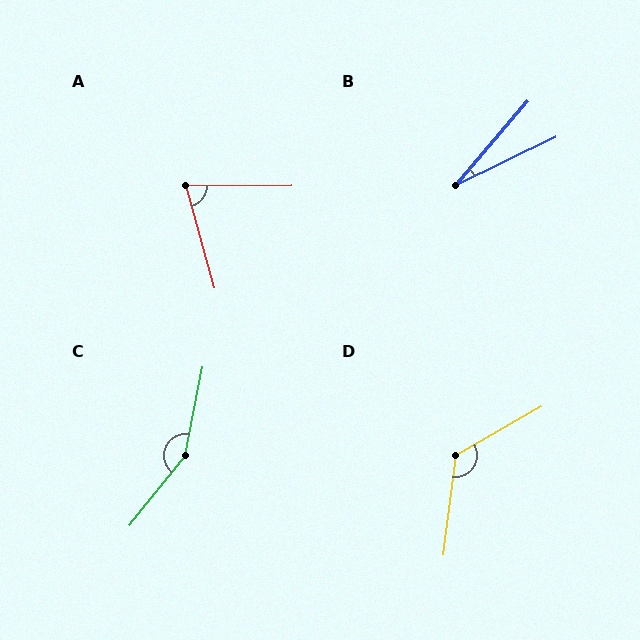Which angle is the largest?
C, at approximately 152 degrees.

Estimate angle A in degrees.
Approximately 75 degrees.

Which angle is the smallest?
B, at approximately 24 degrees.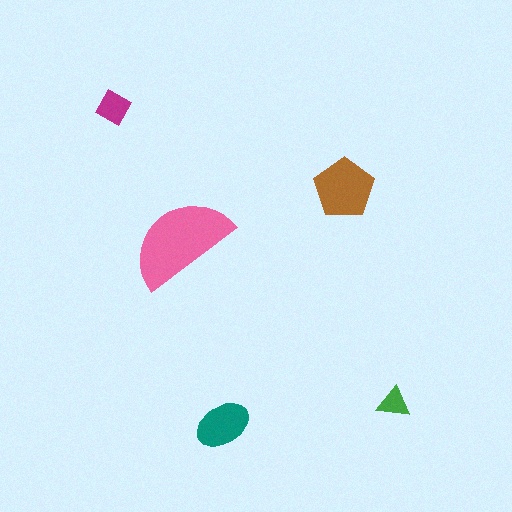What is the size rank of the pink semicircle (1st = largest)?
1st.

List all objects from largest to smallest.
The pink semicircle, the brown pentagon, the teal ellipse, the magenta diamond, the green triangle.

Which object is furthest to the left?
The magenta diamond is leftmost.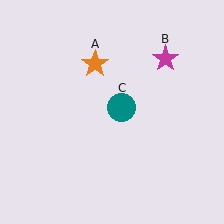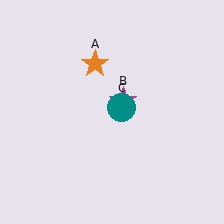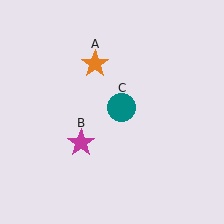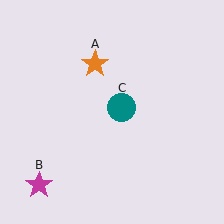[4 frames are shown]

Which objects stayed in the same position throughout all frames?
Orange star (object A) and teal circle (object C) remained stationary.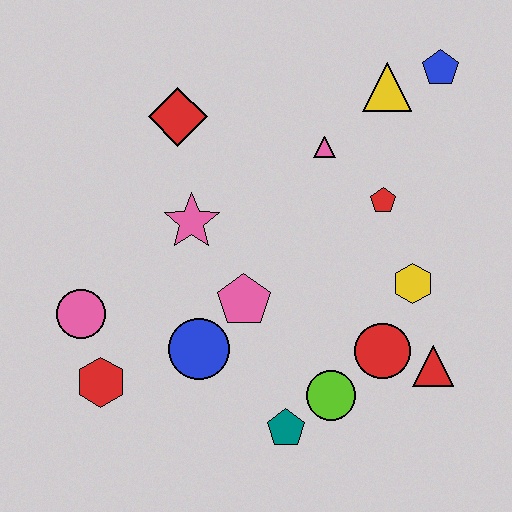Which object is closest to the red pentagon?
The pink triangle is closest to the red pentagon.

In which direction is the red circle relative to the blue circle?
The red circle is to the right of the blue circle.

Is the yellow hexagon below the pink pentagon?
No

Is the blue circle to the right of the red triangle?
No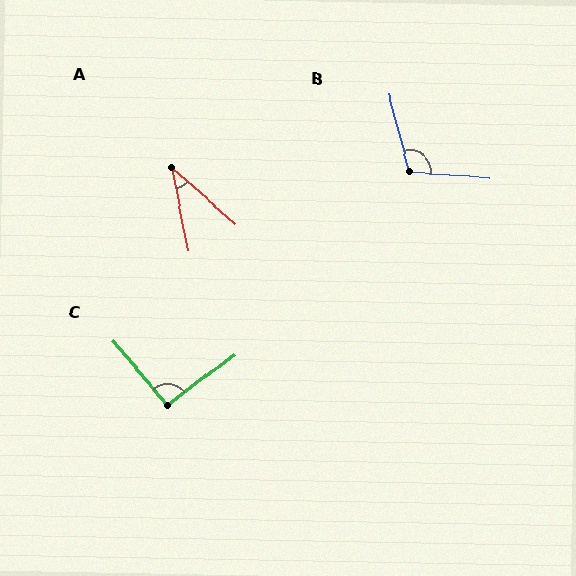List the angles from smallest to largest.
A (38°), C (94°), B (109°).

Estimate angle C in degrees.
Approximately 94 degrees.